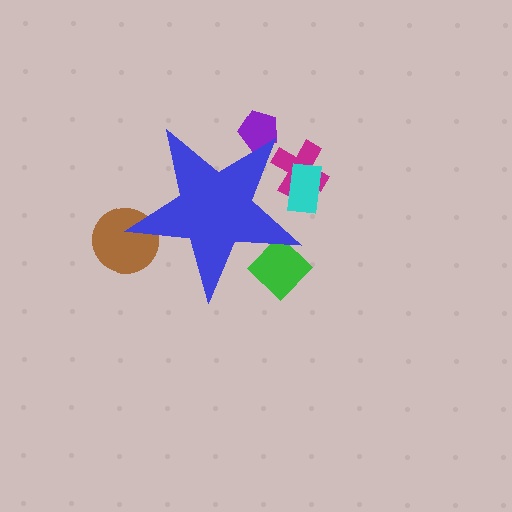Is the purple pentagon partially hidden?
Yes, the purple pentagon is partially hidden behind the blue star.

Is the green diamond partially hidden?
Yes, the green diamond is partially hidden behind the blue star.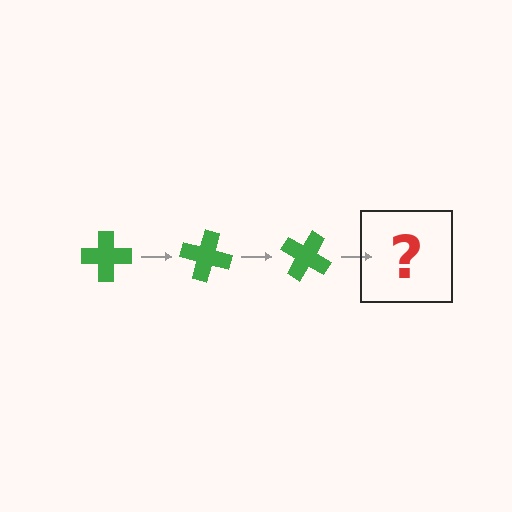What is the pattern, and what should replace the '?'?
The pattern is that the cross rotates 15 degrees each step. The '?' should be a green cross rotated 45 degrees.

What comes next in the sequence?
The next element should be a green cross rotated 45 degrees.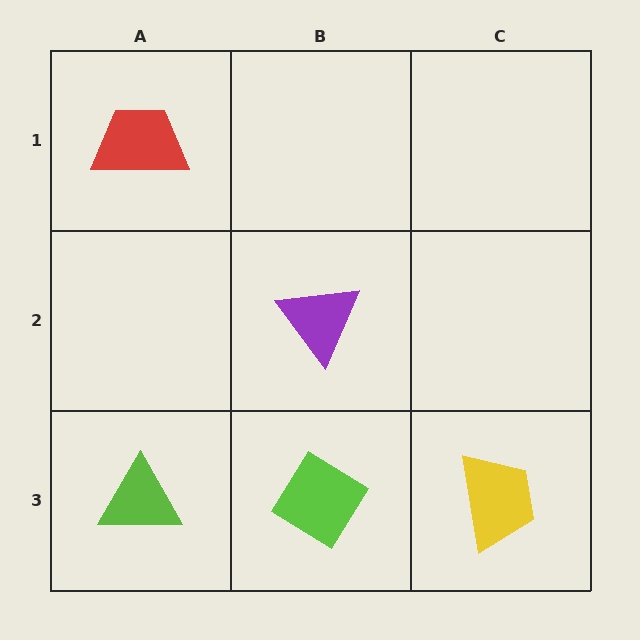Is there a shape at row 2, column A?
No, that cell is empty.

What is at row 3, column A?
A lime triangle.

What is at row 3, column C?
A yellow trapezoid.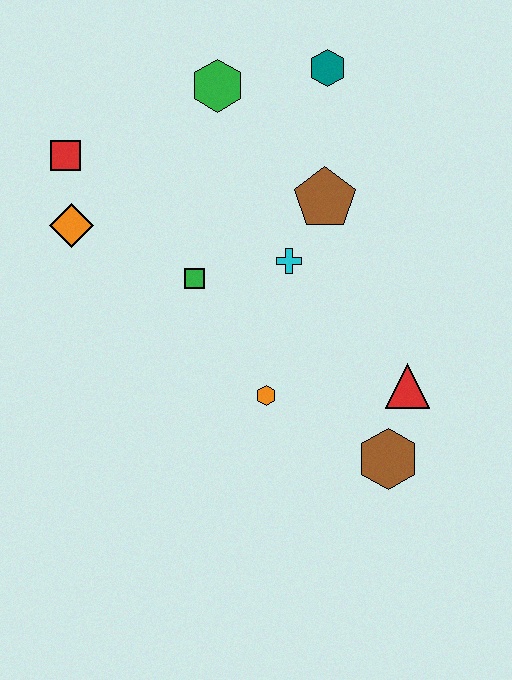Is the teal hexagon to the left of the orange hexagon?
No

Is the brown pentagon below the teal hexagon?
Yes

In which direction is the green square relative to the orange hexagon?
The green square is above the orange hexagon.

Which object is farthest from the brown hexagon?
The red square is farthest from the brown hexagon.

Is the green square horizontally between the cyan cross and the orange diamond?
Yes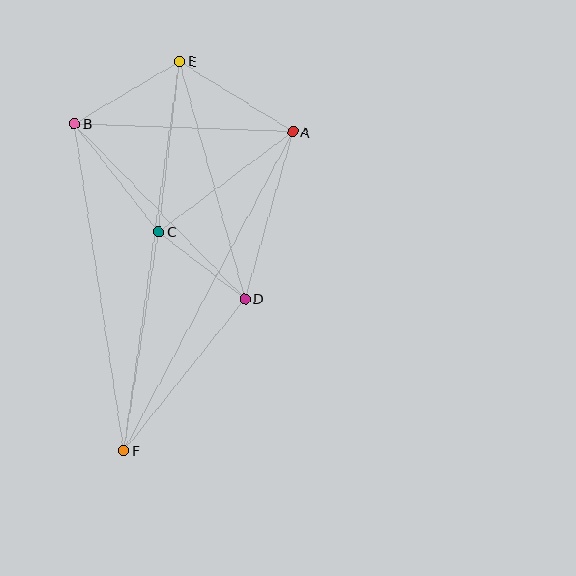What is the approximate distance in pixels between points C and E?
The distance between C and E is approximately 172 pixels.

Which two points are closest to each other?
Points C and D are closest to each other.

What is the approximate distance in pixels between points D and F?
The distance between D and F is approximately 194 pixels.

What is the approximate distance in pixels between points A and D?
The distance between A and D is approximately 173 pixels.